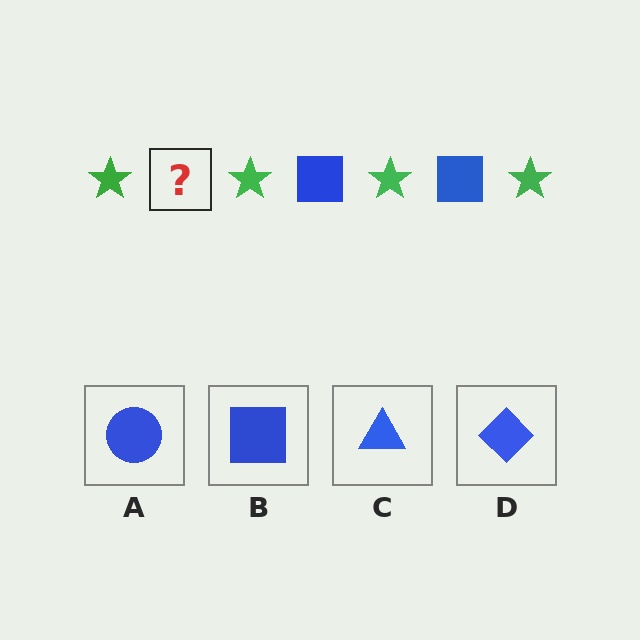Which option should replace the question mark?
Option B.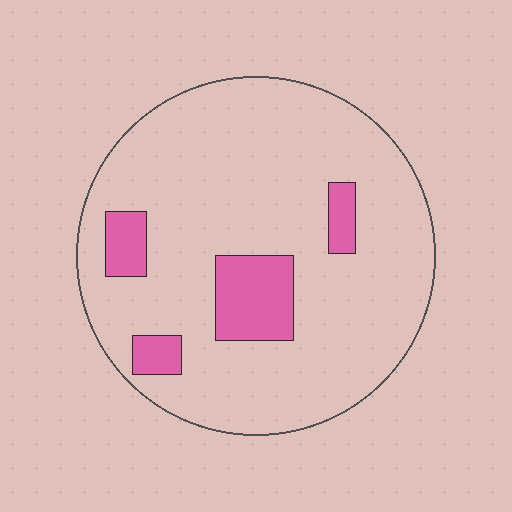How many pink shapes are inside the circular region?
4.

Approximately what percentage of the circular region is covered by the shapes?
Approximately 15%.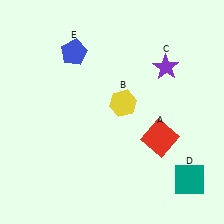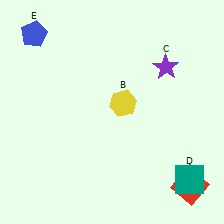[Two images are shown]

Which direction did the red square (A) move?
The red square (A) moved down.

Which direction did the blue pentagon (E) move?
The blue pentagon (E) moved left.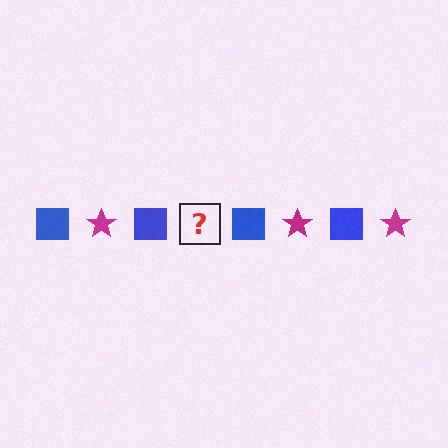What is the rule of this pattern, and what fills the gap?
The rule is that the pattern alternates between blue square and magenta star. The gap should be filled with a magenta star.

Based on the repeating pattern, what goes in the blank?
The blank should be a magenta star.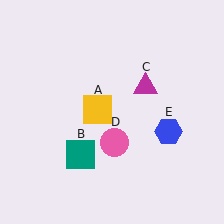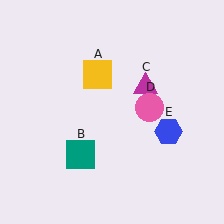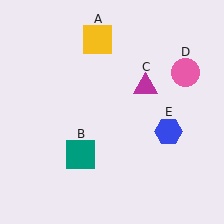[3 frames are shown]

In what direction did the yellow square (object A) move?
The yellow square (object A) moved up.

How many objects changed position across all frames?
2 objects changed position: yellow square (object A), pink circle (object D).